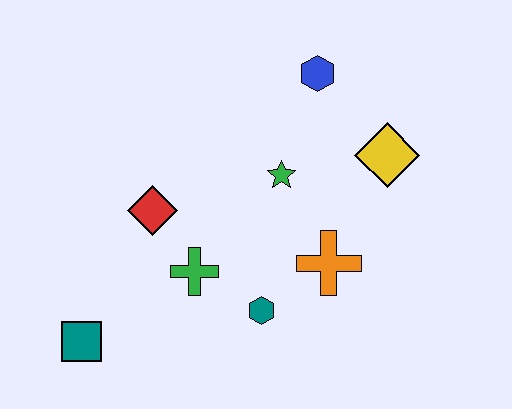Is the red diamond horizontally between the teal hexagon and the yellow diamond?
No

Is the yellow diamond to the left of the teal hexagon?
No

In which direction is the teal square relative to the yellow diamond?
The teal square is to the left of the yellow diamond.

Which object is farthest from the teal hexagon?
The blue hexagon is farthest from the teal hexagon.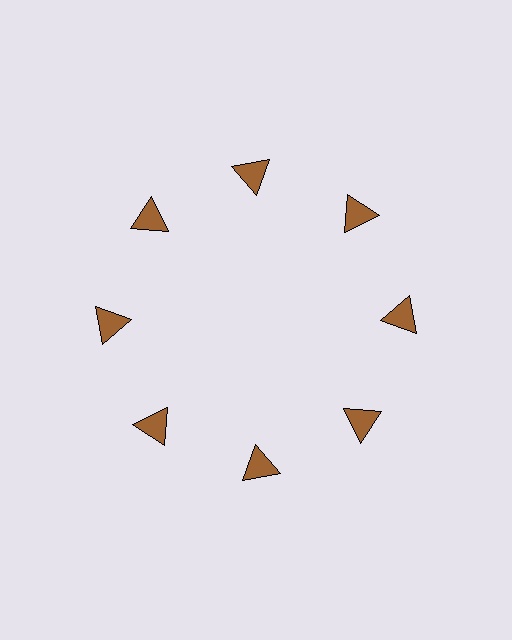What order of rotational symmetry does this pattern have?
This pattern has 8-fold rotational symmetry.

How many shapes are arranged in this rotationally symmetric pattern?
There are 8 shapes, arranged in 8 groups of 1.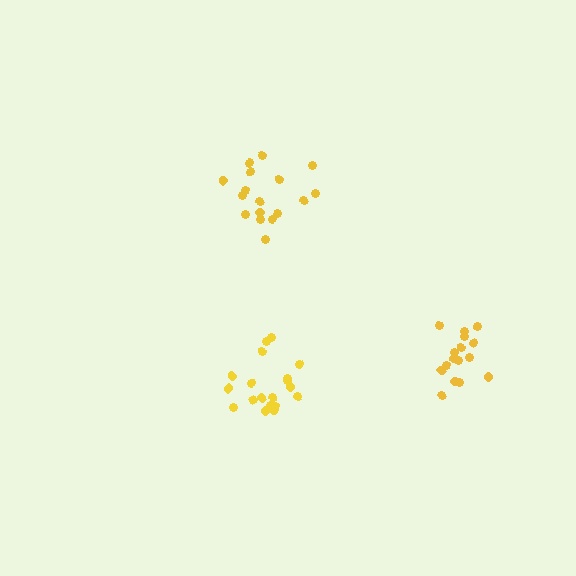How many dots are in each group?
Group 1: 19 dots, Group 2: 16 dots, Group 3: 17 dots (52 total).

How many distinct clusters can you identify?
There are 3 distinct clusters.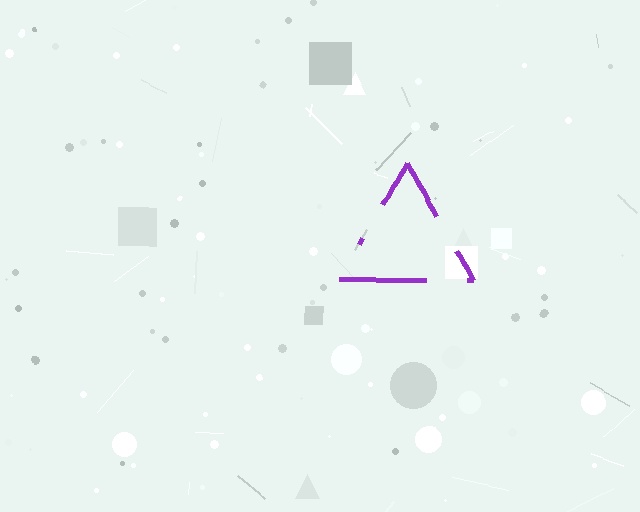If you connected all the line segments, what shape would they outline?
They would outline a triangle.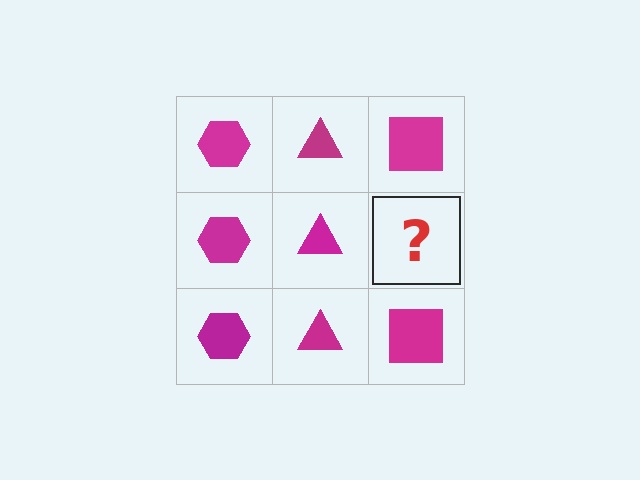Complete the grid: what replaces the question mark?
The question mark should be replaced with a magenta square.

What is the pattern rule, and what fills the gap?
The rule is that each column has a consistent shape. The gap should be filled with a magenta square.